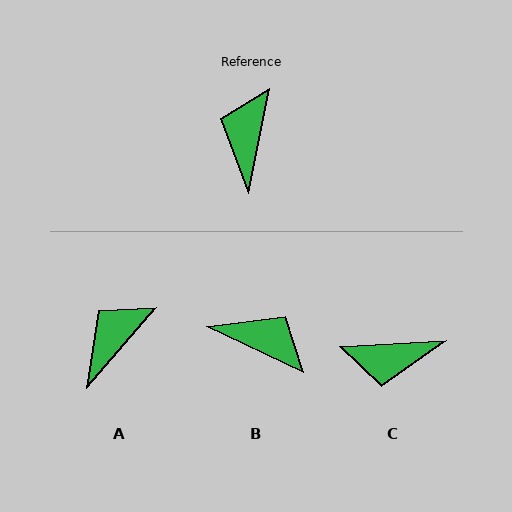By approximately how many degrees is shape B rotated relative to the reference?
Approximately 104 degrees clockwise.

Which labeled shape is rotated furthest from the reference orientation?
C, about 104 degrees away.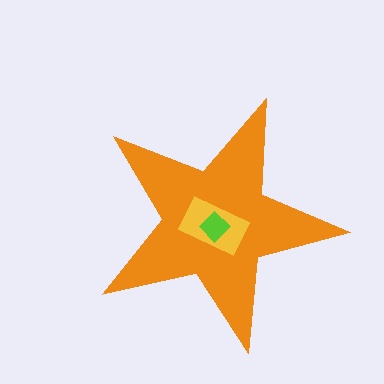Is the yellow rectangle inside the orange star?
Yes.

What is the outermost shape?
The orange star.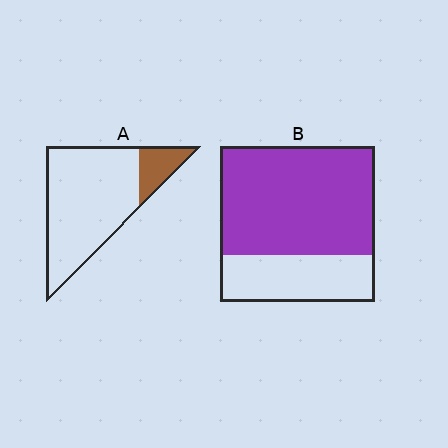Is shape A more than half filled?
No.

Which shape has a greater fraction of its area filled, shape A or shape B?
Shape B.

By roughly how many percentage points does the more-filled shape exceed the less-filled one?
By roughly 55 percentage points (B over A).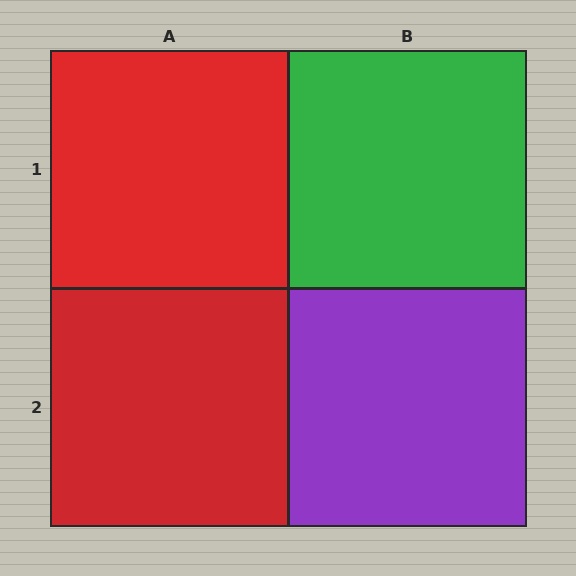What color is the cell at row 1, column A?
Red.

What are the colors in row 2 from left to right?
Red, purple.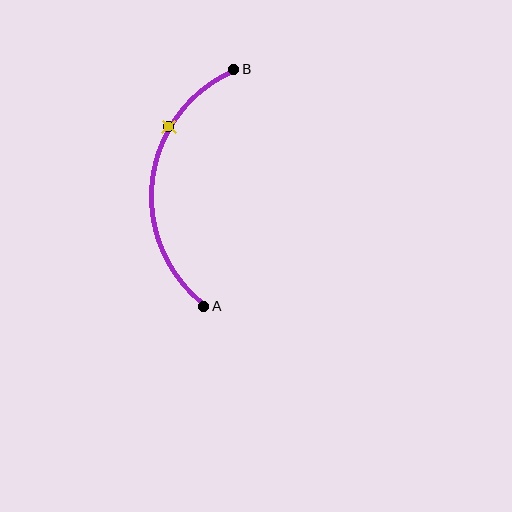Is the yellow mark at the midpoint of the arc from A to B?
No. The yellow mark lies on the arc but is closer to endpoint B. The arc midpoint would be at the point on the curve equidistant along the arc from both A and B.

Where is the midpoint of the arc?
The arc midpoint is the point on the curve farthest from the straight line joining A and B. It sits to the left of that line.